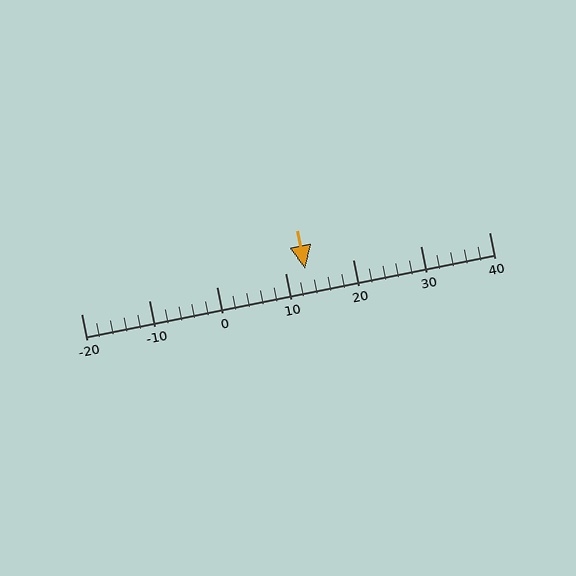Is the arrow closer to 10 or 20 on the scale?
The arrow is closer to 10.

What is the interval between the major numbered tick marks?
The major tick marks are spaced 10 units apart.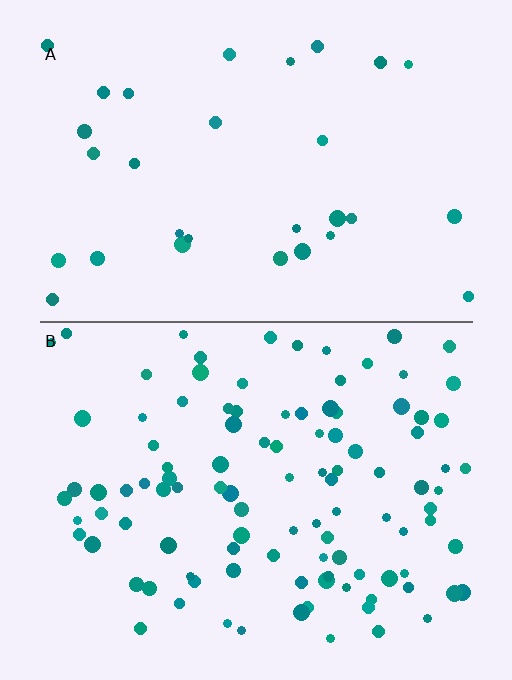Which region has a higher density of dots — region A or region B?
B (the bottom).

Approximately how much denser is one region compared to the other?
Approximately 3.4× — region B over region A.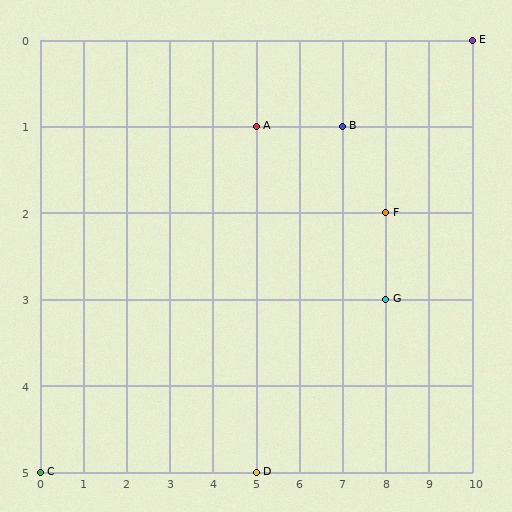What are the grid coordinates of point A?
Point A is at grid coordinates (5, 1).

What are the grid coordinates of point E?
Point E is at grid coordinates (10, 0).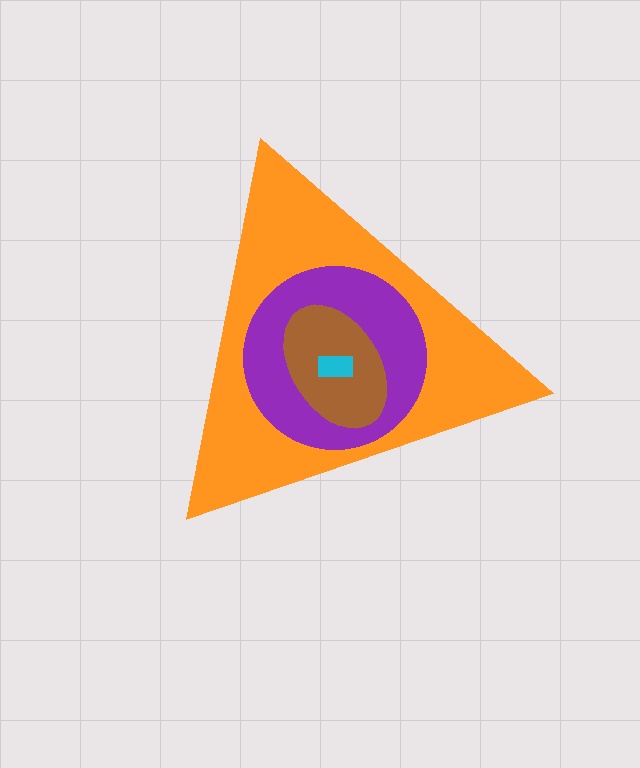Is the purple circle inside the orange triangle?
Yes.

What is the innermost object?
The cyan rectangle.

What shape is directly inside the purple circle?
The brown ellipse.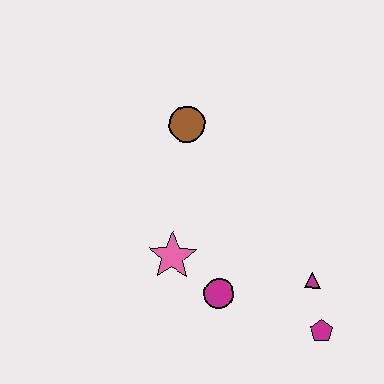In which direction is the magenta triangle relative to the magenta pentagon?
The magenta triangle is above the magenta pentagon.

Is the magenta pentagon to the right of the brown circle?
Yes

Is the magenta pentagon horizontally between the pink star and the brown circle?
No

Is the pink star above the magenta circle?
Yes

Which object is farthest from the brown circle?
The magenta pentagon is farthest from the brown circle.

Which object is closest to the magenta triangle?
The magenta pentagon is closest to the magenta triangle.